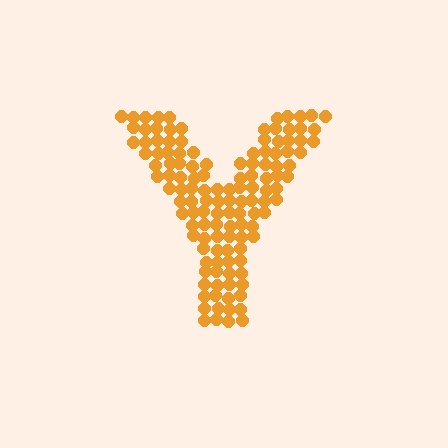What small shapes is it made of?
It is made of small circles.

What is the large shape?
The large shape is the letter Y.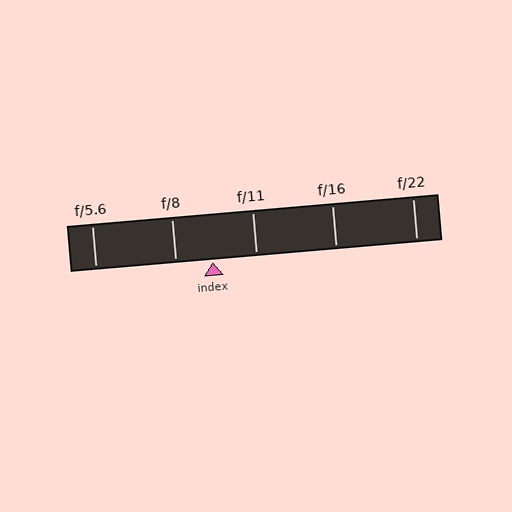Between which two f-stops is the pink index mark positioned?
The index mark is between f/8 and f/11.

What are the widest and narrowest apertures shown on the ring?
The widest aperture shown is f/5.6 and the narrowest is f/22.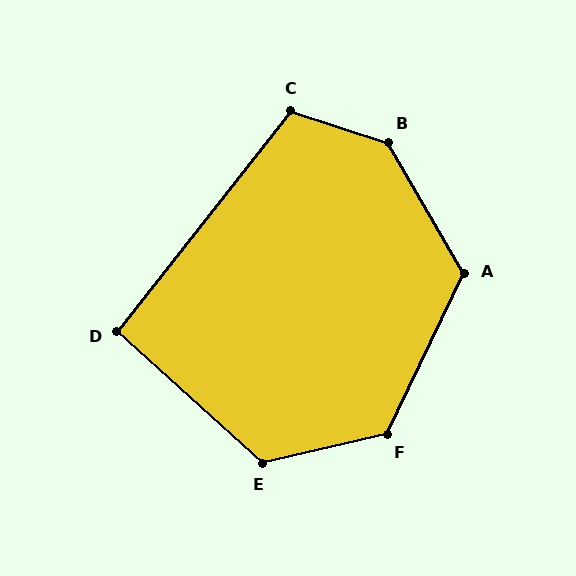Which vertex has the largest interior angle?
B, at approximately 138 degrees.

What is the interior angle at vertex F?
Approximately 129 degrees (obtuse).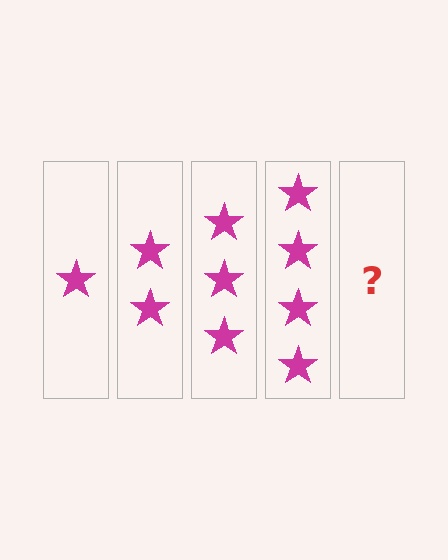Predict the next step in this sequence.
The next step is 5 stars.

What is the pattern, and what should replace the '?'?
The pattern is that each step adds one more star. The '?' should be 5 stars.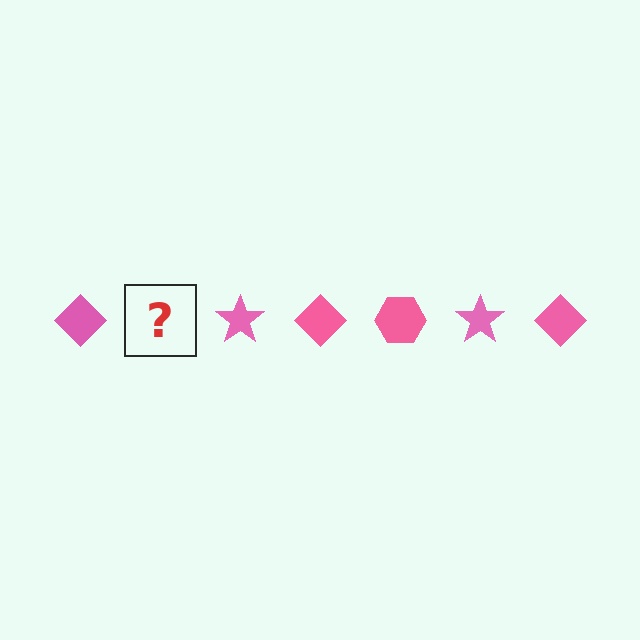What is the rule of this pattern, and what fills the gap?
The rule is that the pattern cycles through diamond, hexagon, star shapes in pink. The gap should be filled with a pink hexagon.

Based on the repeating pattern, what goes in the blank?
The blank should be a pink hexagon.